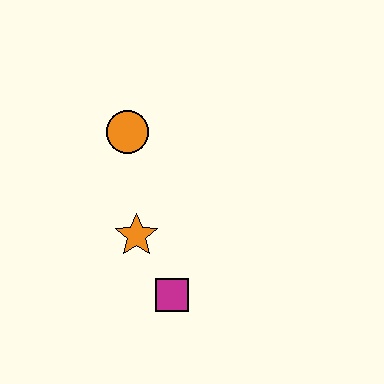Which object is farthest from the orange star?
The orange circle is farthest from the orange star.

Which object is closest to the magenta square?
The orange star is closest to the magenta square.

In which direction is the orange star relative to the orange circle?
The orange star is below the orange circle.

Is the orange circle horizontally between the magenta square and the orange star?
No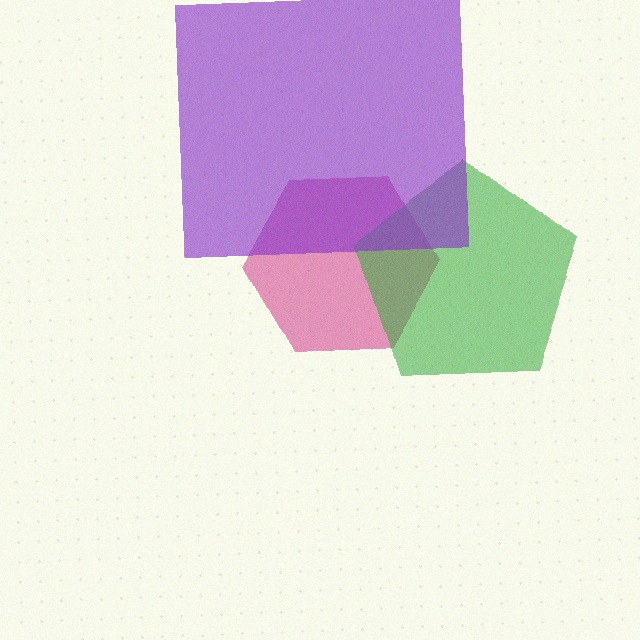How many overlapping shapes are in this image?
There are 3 overlapping shapes in the image.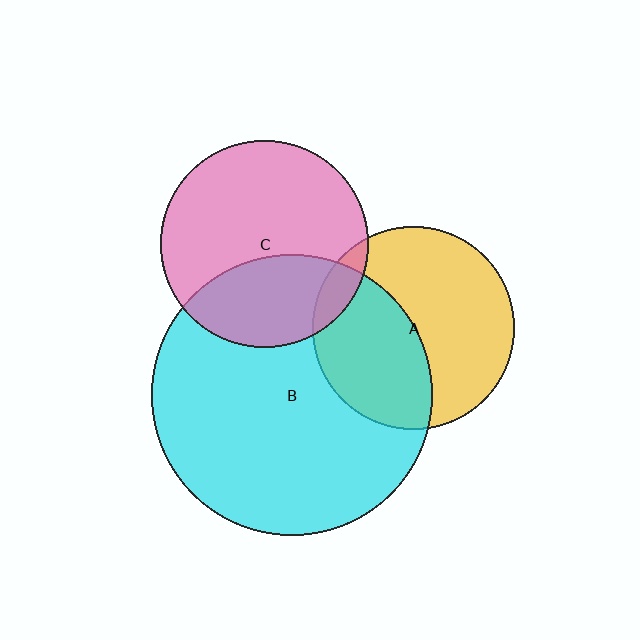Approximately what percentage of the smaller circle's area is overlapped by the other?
Approximately 10%.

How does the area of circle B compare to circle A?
Approximately 1.9 times.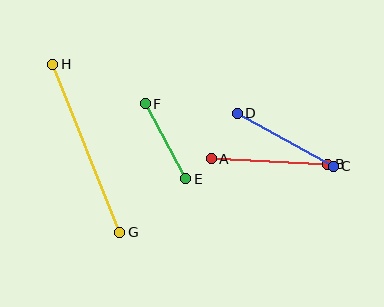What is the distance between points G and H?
The distance is approximately 181 pixels.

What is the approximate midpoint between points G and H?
The midpoint is at approximately (86, 148) pixels.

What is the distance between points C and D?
The distance is approximately 110 pixels.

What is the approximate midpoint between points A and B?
The midpoint is at approximately (269, 162) pixels.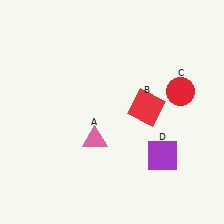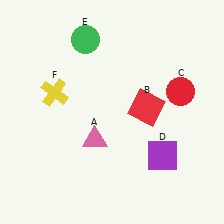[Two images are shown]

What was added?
A green circle (E), a yellow cross (F) were added in Image 2.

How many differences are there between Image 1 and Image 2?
There are 2 differences between the two images.